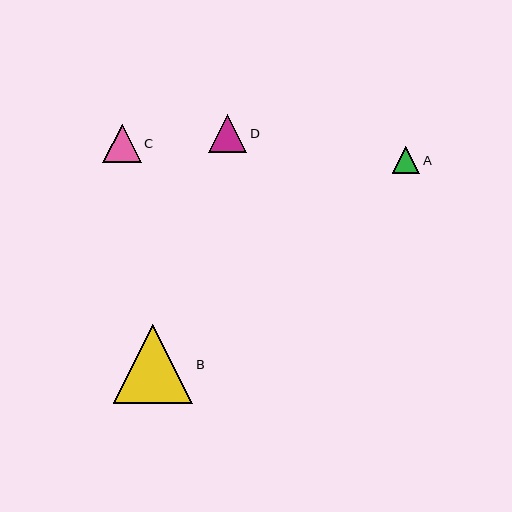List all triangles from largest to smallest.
From largest to smallest: B, C, D, A.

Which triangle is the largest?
Triangle B is the largest with a size of approximately 80 pixels.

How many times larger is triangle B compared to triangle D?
Triangle B is approximately 2.1 times the size of triangle D.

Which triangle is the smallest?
Triangle A is the smallest with a size of approximately 27 pixels.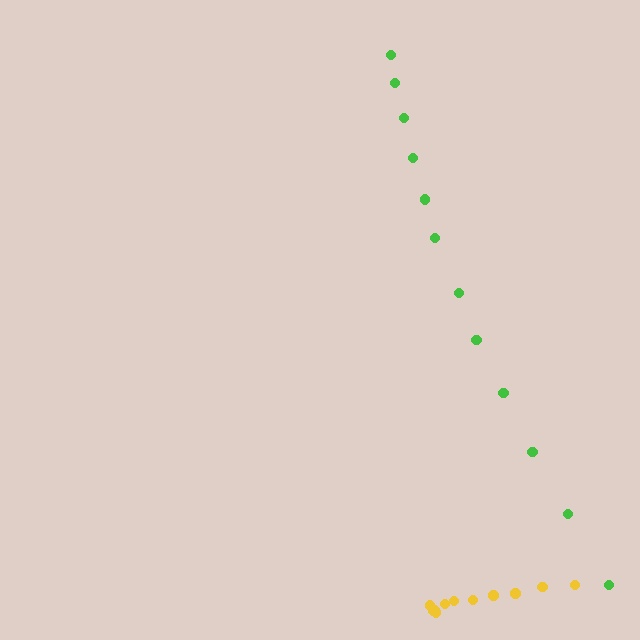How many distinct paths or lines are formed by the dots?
There are 2 distinct paths.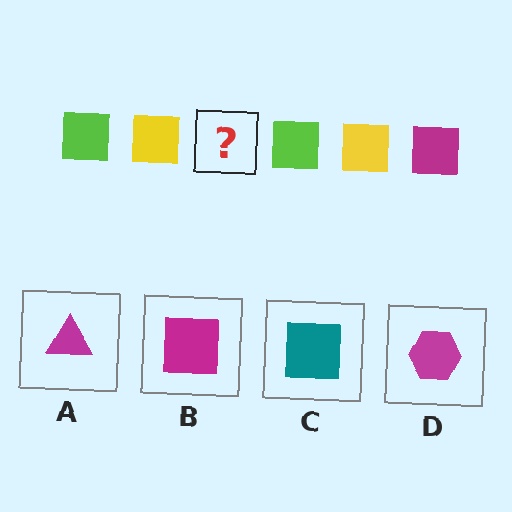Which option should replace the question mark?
Option B.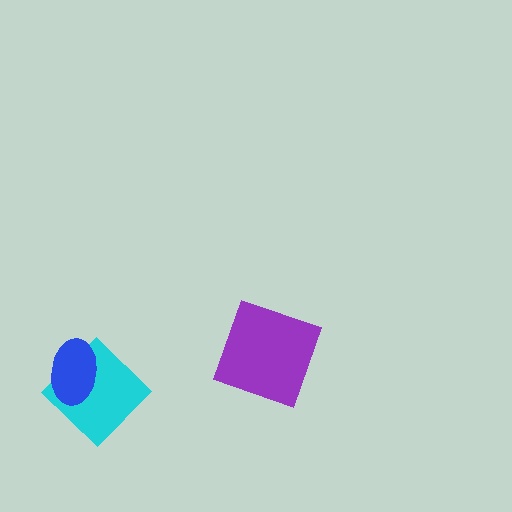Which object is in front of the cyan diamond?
The blue ellipse is in front of the cyan diamond.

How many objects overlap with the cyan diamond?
1 object overlaps with the cyan diamond.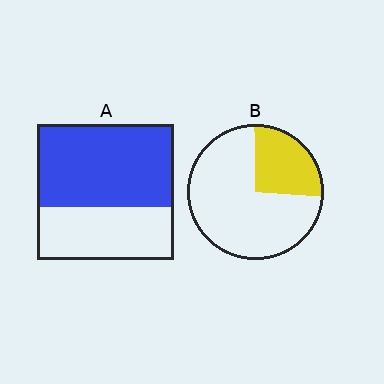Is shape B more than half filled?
No.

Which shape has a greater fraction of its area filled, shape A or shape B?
Shape A.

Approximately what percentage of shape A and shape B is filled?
A is approximately 60% and B is approximately 25%.